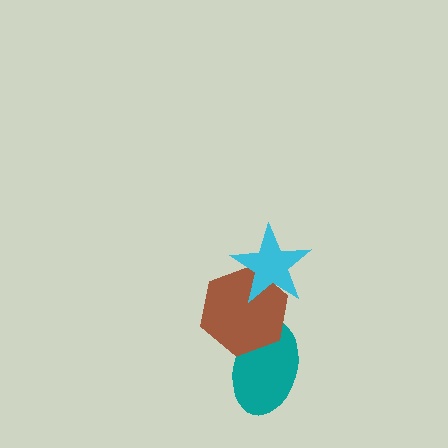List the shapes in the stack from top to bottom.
From top to bottom: the cyan star, the brown hexagon, the teal ellipse.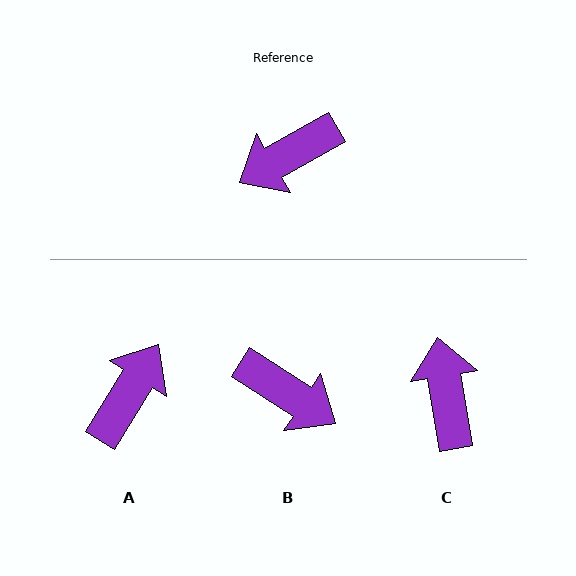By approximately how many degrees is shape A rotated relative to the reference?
Approximately 151 degrees clockwise.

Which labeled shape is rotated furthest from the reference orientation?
A, about 151 degrees away.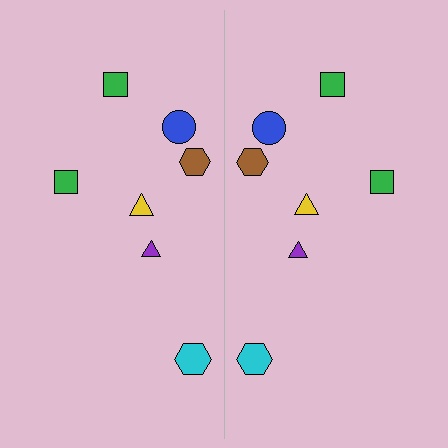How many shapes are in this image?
There are 14 shapes in this image.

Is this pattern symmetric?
Yes, this pattern has bilateral (reflection) symmetry.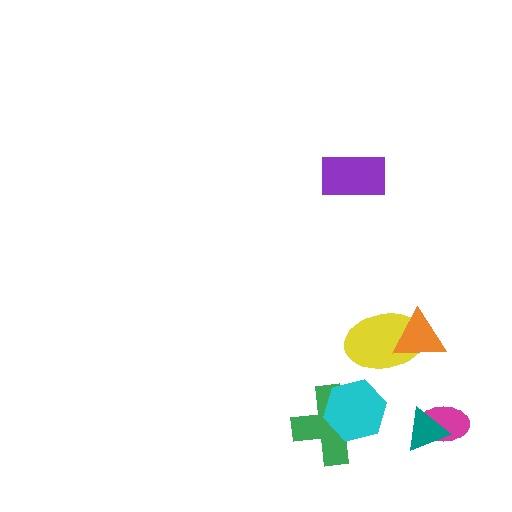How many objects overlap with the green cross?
1 object overlaps with the green cross.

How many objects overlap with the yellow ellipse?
1 object overlaps with the yellow ellipse.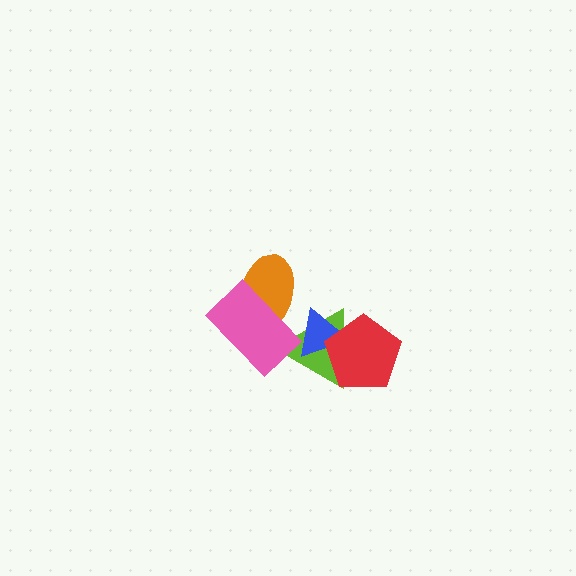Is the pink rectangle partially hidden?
No, no other shape covers it.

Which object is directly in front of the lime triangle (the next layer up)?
The blue triangle is directly in front of the lime triangle.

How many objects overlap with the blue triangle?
2 objects overlap with the blue triangle.